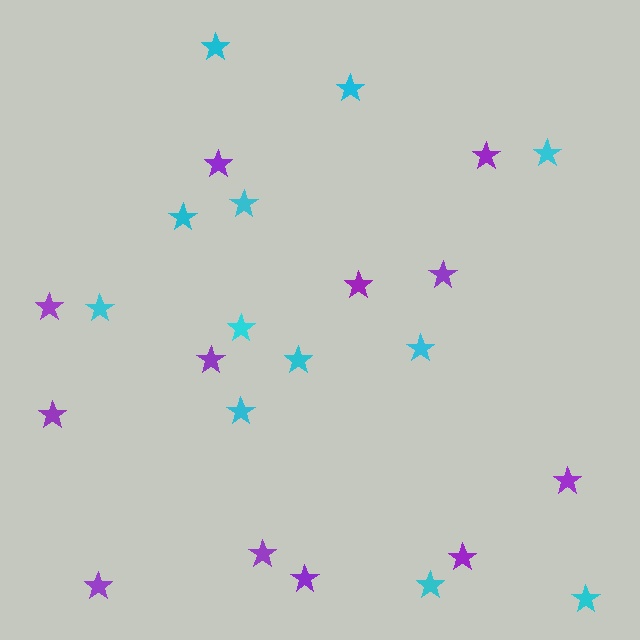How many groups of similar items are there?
There are 2 groups: one group of purple stars (12) and one group of cyan stars (12).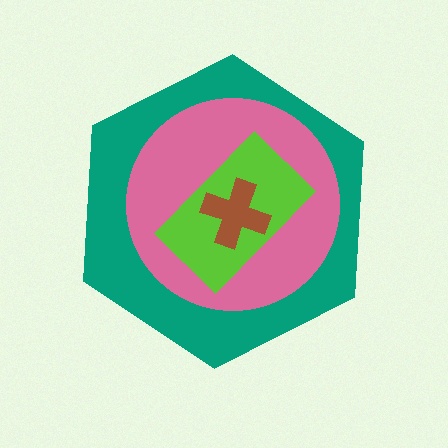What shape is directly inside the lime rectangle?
The brown cross.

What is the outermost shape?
The teal hexagon.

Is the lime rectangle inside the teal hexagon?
Yes.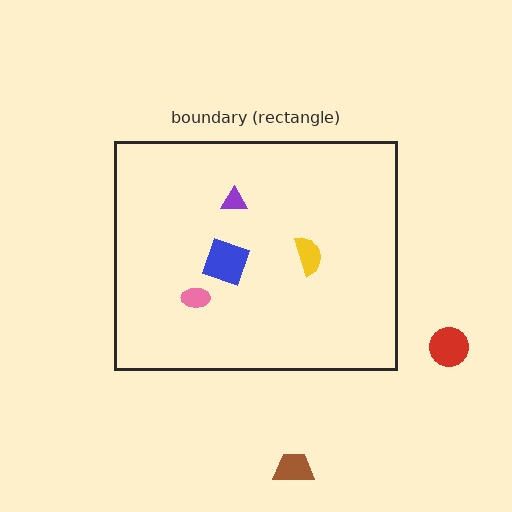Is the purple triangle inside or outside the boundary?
Inside.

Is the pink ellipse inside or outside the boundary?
Inside.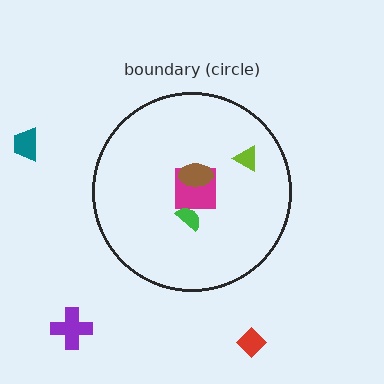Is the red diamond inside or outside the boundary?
Outside.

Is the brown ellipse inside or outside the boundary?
Inside.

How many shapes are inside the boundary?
4 inside, 3 outside.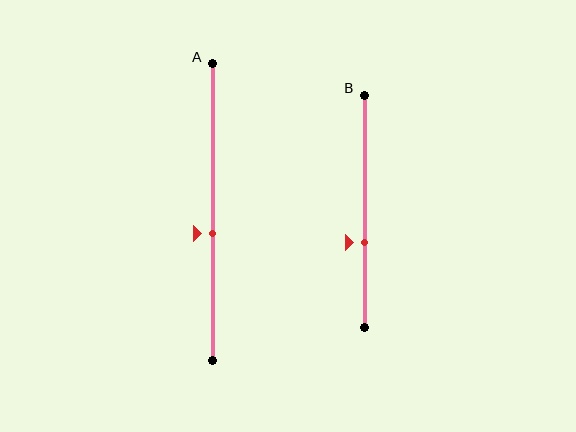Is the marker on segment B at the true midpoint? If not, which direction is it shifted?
No, the marker on segment B is shifted downward by about 14% of the segment length.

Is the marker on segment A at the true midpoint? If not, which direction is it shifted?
No, the marker on segment A is shifted downward by about 7% of the segment length.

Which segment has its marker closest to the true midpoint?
Segment A has its marker closest to the true midpoint.